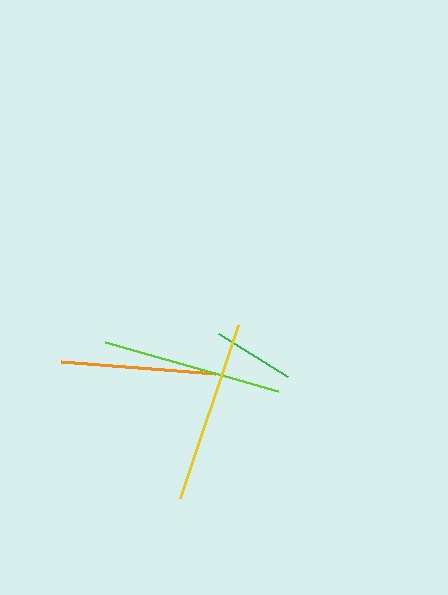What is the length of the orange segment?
The orange segment is approximately 155 pixels long.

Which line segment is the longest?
The yellow line is the longest at approximately 183 pixels.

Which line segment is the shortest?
The green line is the shortest at approximately 80 pixels.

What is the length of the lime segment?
The lime segment is approximately 180 pixels long.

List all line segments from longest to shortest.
From longest to shortest: yellow, lime, orange, green.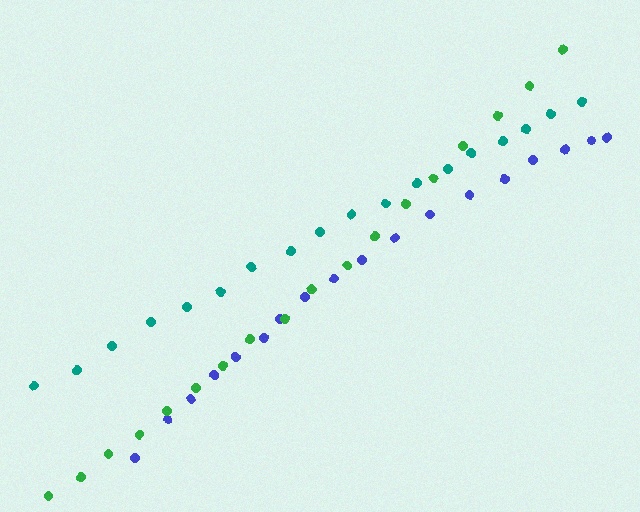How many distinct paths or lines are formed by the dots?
There are 3 distinct paths.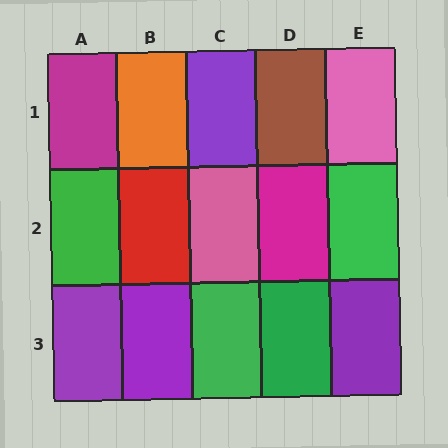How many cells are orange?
1 cell is orange.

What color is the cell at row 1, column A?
Magenta.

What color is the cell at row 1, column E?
Pink.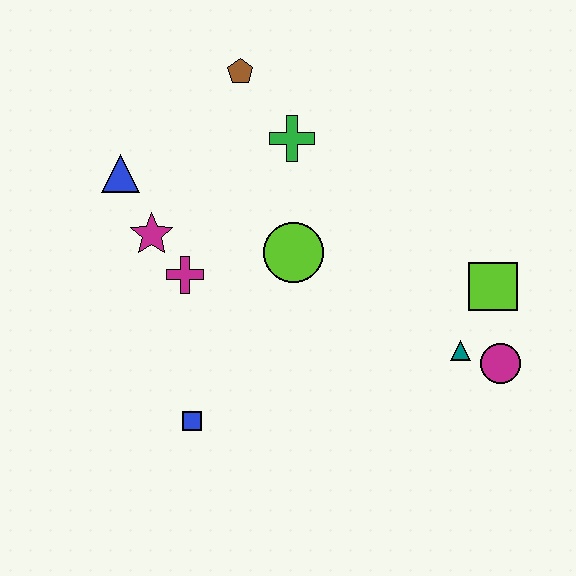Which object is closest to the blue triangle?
The magenta star is closest to the blue triangle.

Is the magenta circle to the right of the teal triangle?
Yes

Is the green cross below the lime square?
No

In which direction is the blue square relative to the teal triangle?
The blue square is to the left of the teal triangle.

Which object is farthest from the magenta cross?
The magenta circle is farthest from the magenta cross.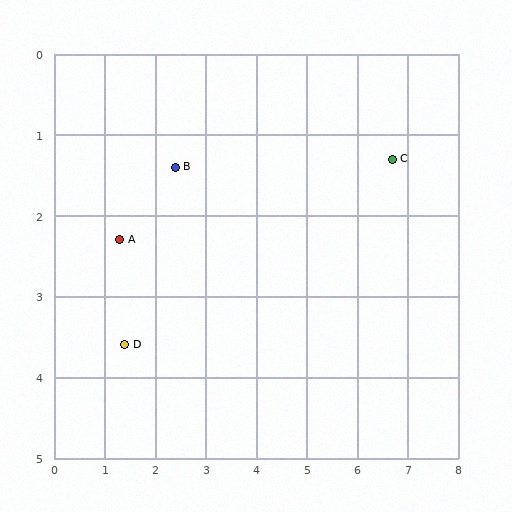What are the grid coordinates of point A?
Point A is at approximately (1.3, 2.3).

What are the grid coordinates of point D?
Point D is at approximately (1.4, 3.6).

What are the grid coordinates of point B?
Point B is at approximately (2.4, 1.4).